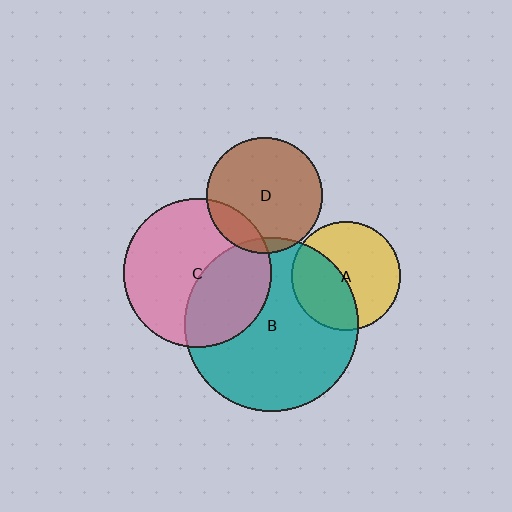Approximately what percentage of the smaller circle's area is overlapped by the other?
Approximately 40%.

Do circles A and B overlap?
Yes.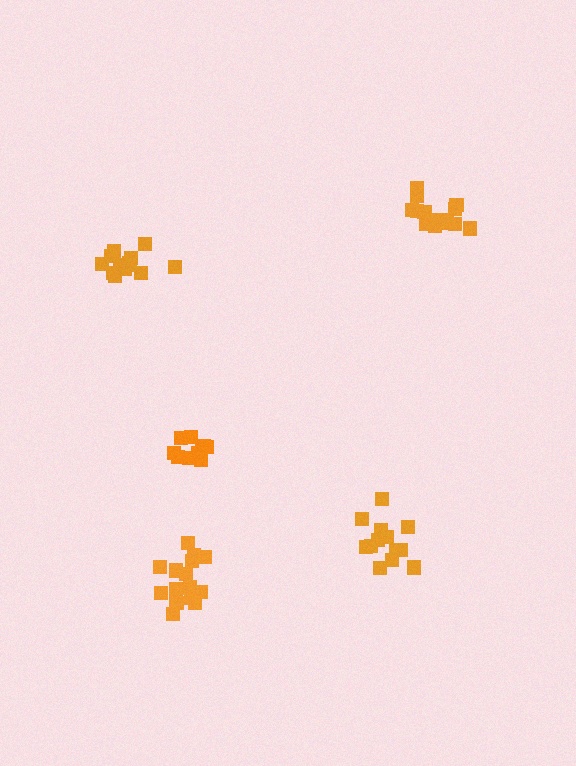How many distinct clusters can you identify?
There are 5 distinct clusters.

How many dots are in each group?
Group 1: 14 dots, Group 2: 17 dots, Group 3: 14 dots, Group 4: 11 dots, Group 5: 14 dots (70 total).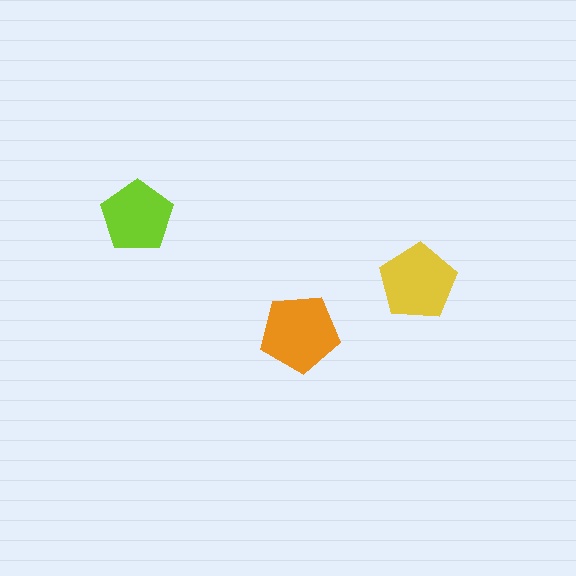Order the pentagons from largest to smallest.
the orange one, the yellow one, the lime one.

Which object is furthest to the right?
The yellow pentagon is rightmost.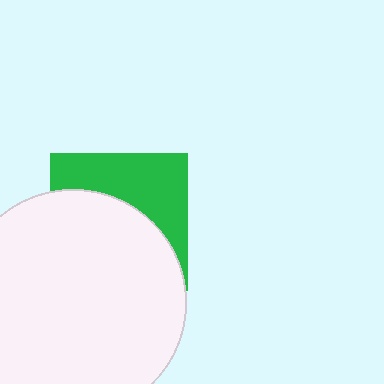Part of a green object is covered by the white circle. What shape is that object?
It is a square.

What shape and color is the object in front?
The object in front is a white circle.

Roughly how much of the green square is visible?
A small part of it is visible (roughly 41%).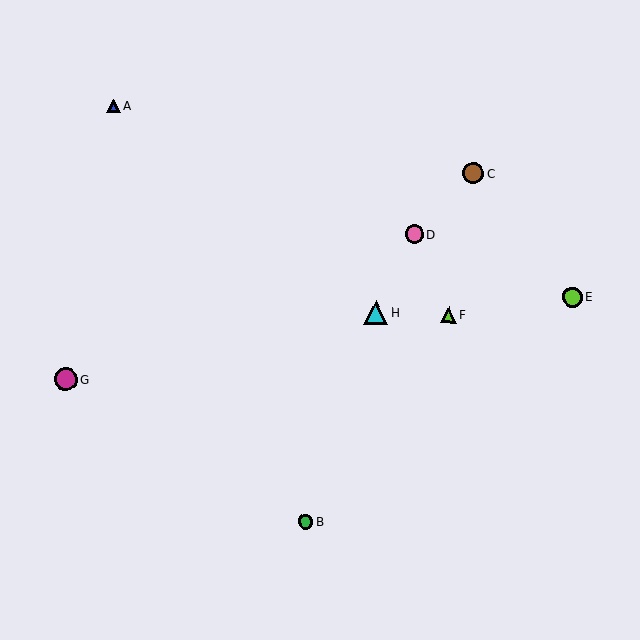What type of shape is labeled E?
Shape E is a lime circle.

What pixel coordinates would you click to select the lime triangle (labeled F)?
Click at (449, 315) to select the lime triangle F.